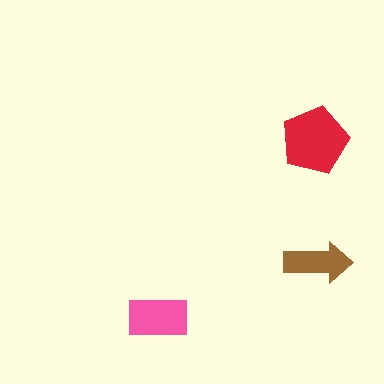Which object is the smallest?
The brown arrow.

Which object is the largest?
The red pentagon.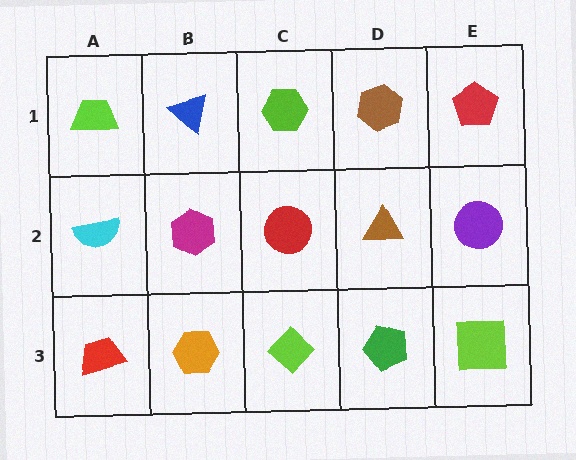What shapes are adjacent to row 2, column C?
A lime hexagon (row 1, column C), a lime diamond (row 3, column C), a magenta hexagon (row 2, column B), a brown triangle (row 2, column D).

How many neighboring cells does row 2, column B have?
4.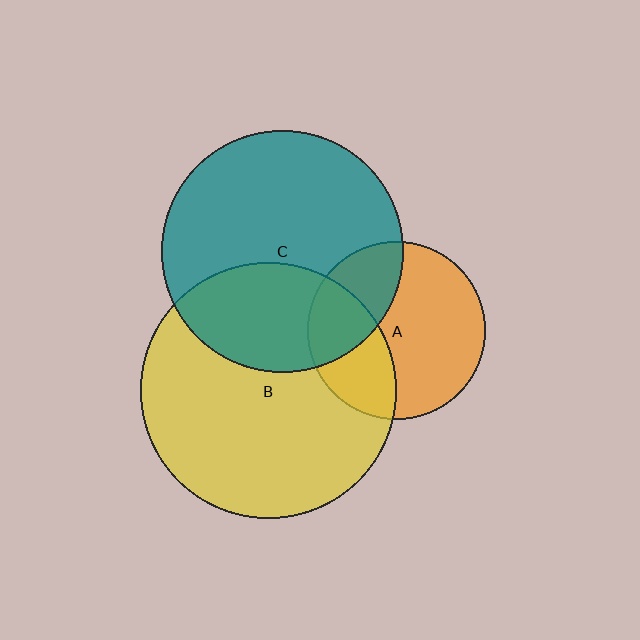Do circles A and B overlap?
Yes.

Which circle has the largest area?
Circle B (yellow).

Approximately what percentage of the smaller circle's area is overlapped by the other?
Approximately 35%.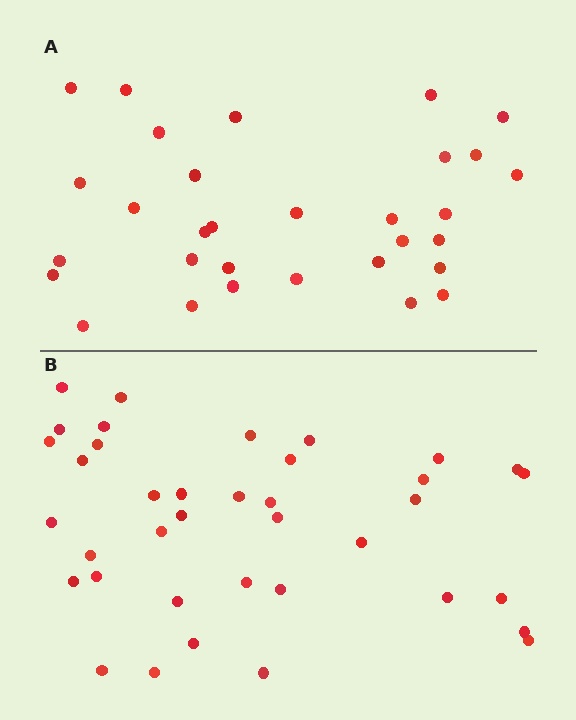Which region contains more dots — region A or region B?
Region B (the bottom region) has more dots.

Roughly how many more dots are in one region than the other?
Region B has roughly 8 or so more dots than region A.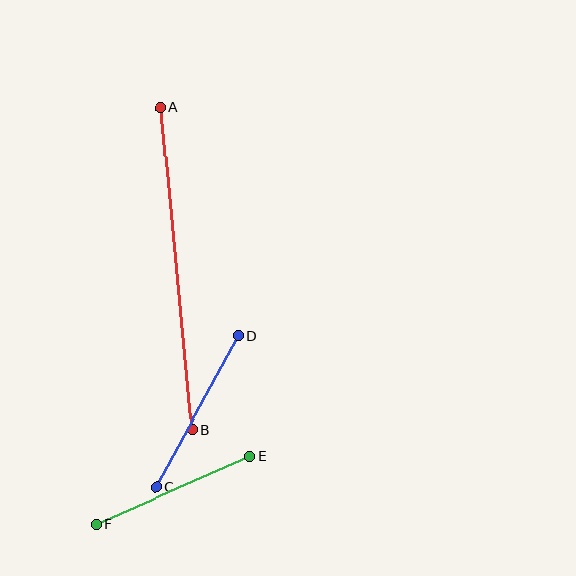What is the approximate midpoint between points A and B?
The midpoint is at approximately (176, 269) pixels.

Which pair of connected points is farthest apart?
Points A and B are farthest apart.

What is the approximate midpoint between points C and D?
The midpoint is at approximately (197, 412) pixels.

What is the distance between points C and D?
The distance is approximately 172 pixels.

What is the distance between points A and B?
The distance is approximately 324 pixels.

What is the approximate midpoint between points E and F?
The midpoint is at approximately (173, 490) pixels.